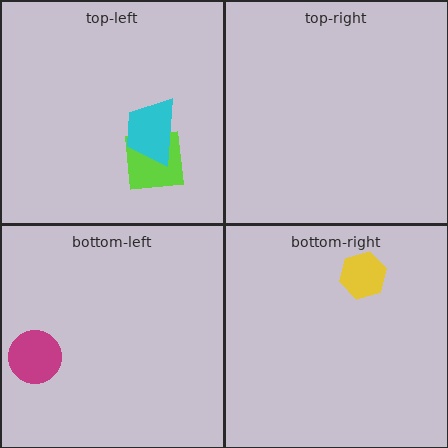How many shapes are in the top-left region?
2.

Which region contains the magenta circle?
The bottom-left region.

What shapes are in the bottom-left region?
The magenta circle.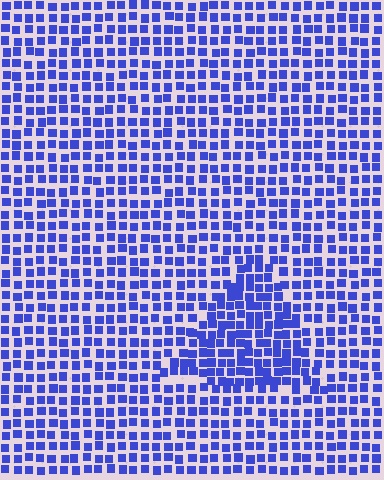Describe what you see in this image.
The image contains small blue elements arranged at two different densities. A triangle-shaped region is visible where the elements are more densely packed than the surrounding area.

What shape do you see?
I see a triangle.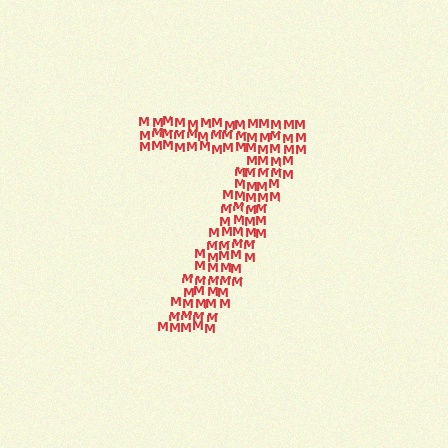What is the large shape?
The large shape is the digit 7.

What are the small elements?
The small elements are letter M's.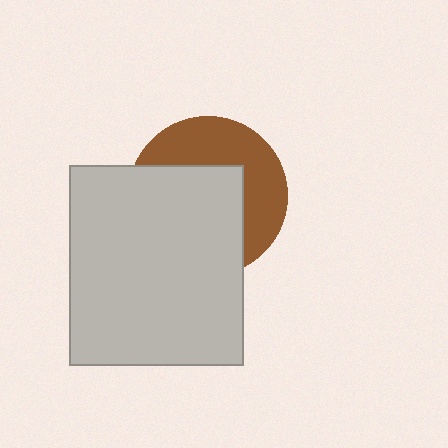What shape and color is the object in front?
The object in front is a light gray rectangle.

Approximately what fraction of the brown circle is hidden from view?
Roughly 56% of the brown circle is hidden behind the light gray rectangle.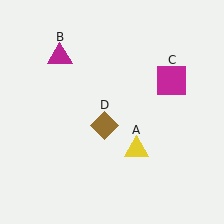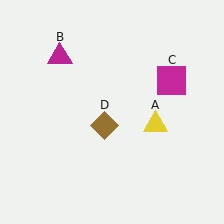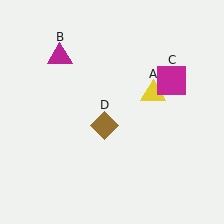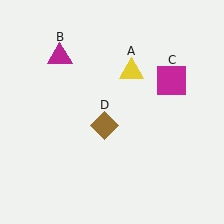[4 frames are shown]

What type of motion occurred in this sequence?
The yellow triangle (object A) rotated counterclockwise around the center of the scene.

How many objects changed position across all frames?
1 object changed position: yellow triangle (object A).